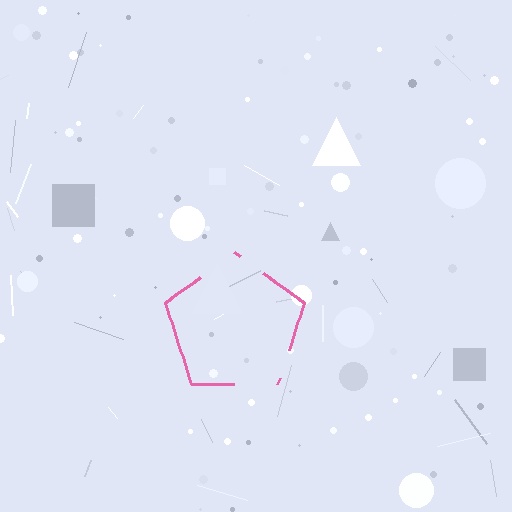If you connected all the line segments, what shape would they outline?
They would outline a pentagon.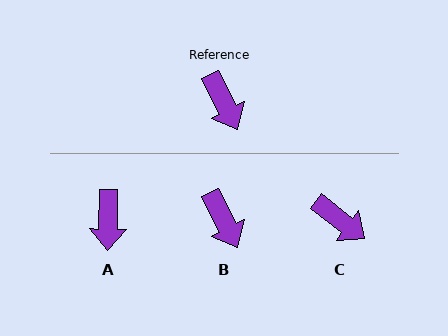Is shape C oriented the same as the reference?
No, it is off by about 26 degrees.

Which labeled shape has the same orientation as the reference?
B.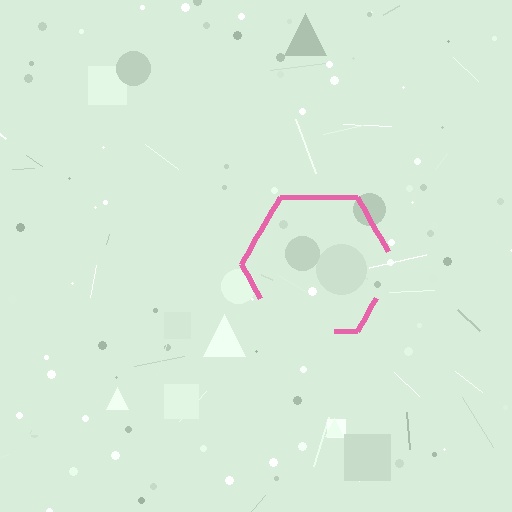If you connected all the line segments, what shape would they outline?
They would outline a hexagon.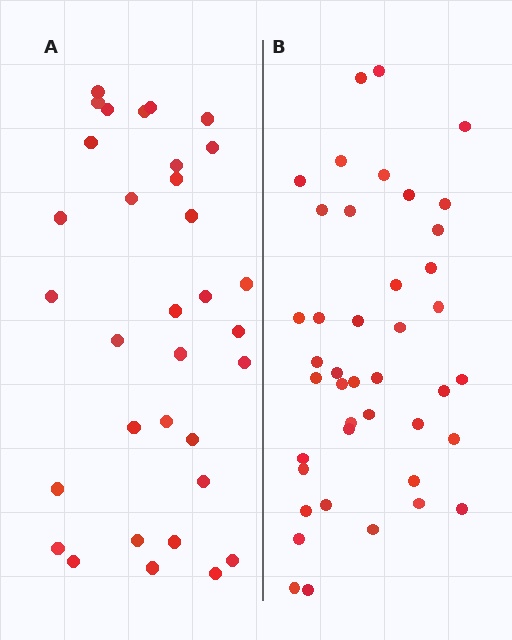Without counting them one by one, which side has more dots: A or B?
Region B (the right region) has more dots.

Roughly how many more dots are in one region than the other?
Region B has roughly 8 or so more dots than region A.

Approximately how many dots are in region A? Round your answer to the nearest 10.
About 30 dots. (The exact count is 33, which rounds to 30.)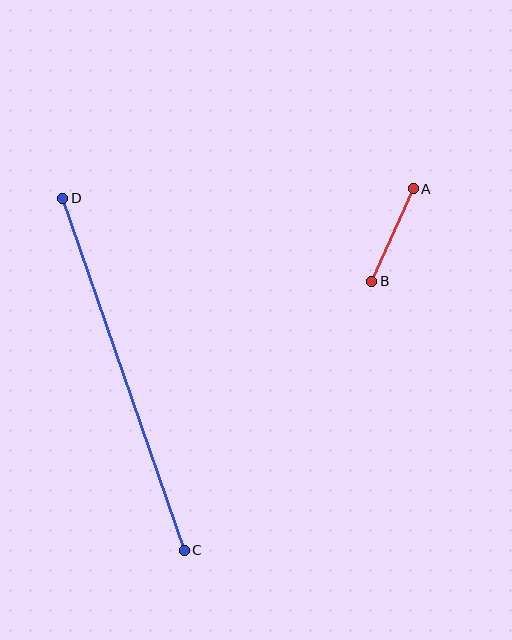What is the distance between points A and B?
The distance is approximately 101 pixels.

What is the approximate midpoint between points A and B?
The midpoint is at approximately (392, 235) pixels.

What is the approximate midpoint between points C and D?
The midpoint is at approximately (124, 374) pixels.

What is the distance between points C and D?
The distance is approximately 372 pixels.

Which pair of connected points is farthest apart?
Points C and D are farthest apart.